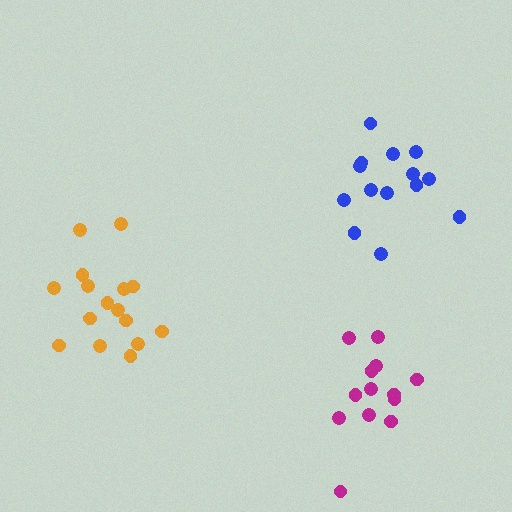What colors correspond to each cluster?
The clusters are colored: orange, magenta, blue.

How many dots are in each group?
Group 1: 16 dots, Group 2: 13 dots, Group 3: 14 dots (43 total).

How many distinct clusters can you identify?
There are 3 distinct clusters.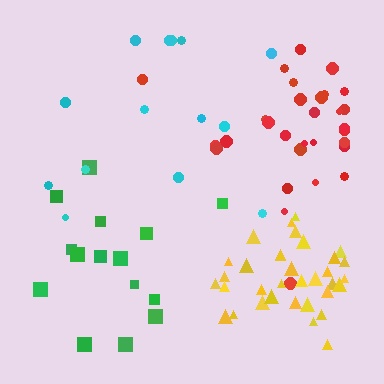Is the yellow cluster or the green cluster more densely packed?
Yellow.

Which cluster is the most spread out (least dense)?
Cyan.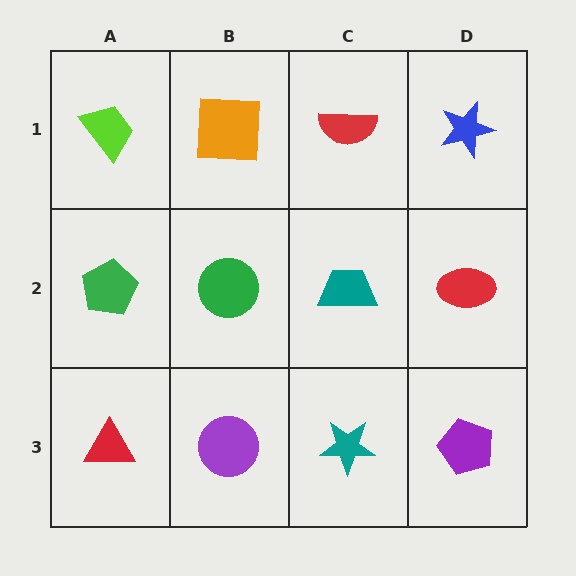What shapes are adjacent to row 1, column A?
A green pentagon (row 2, column A), an orange square (row 1, column B).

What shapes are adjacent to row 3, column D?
A red ellipse (row 2, column D), a teal star (row 3, column C).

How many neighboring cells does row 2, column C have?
4.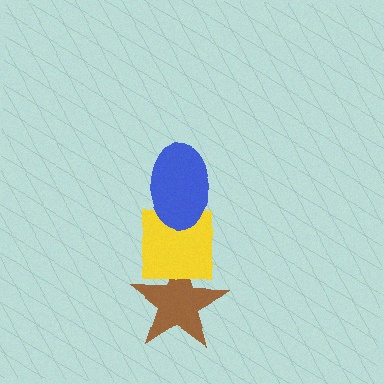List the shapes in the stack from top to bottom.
From top to bottom: the blue ellipse, the yellow square, the brown star.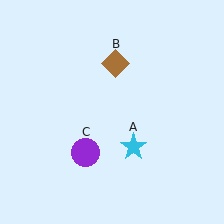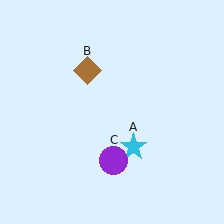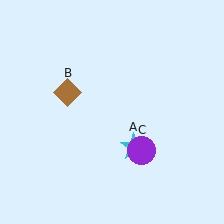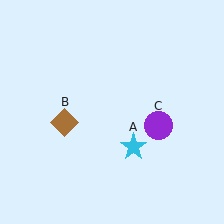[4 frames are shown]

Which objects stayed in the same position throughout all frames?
Cyan star (object A) remained stationary.